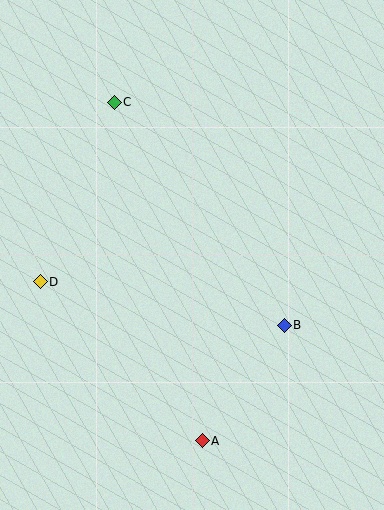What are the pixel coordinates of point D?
Point D is at (40, 282).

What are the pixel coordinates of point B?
Point B is at (284, 325).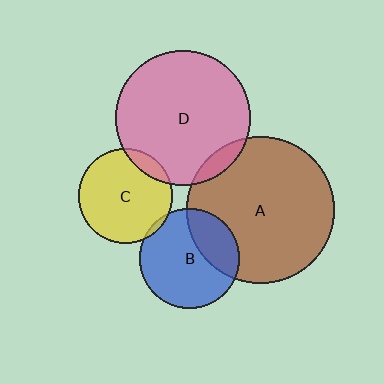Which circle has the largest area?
Circle A (brown).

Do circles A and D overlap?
Yes.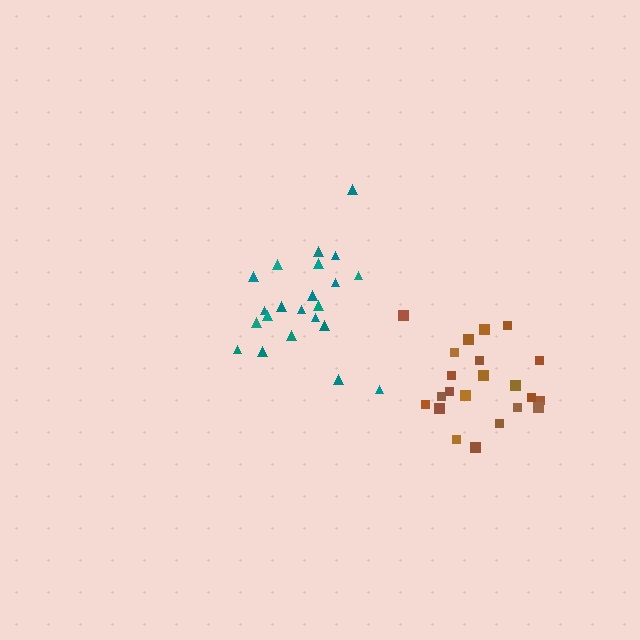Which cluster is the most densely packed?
Brown.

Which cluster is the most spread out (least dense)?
Teal.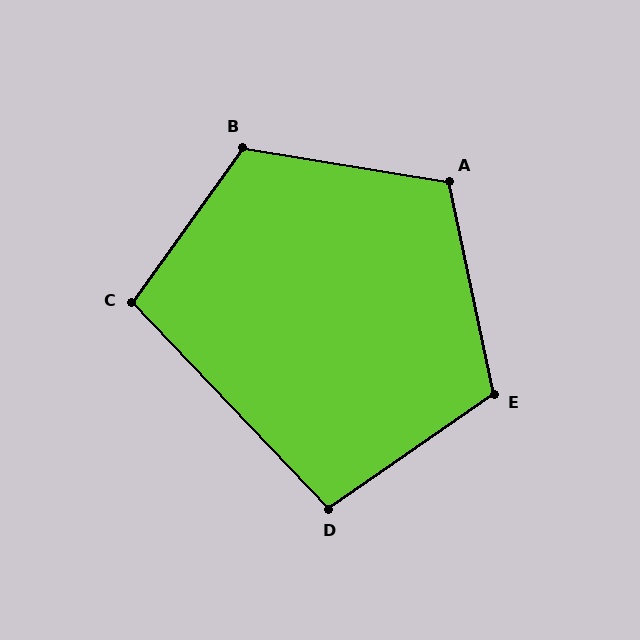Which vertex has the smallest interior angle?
D, at approximately 99 degrees.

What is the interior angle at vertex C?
Approximately 101 degrees (obtuse).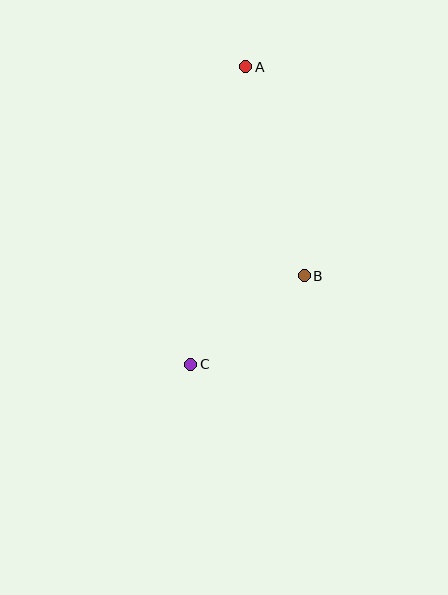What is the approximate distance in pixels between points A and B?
The distance between A and B is approximately 218 pixels.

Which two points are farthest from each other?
Points A and C are farthest from each other.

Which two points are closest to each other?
Points B and C are closest to each other.